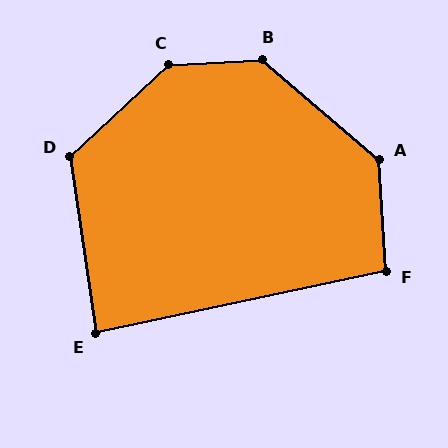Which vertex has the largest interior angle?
C, at approximately 140 degrees.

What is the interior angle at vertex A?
Approximately 134 degrees (obtuse).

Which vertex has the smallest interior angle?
E, at approximately 86 degrees.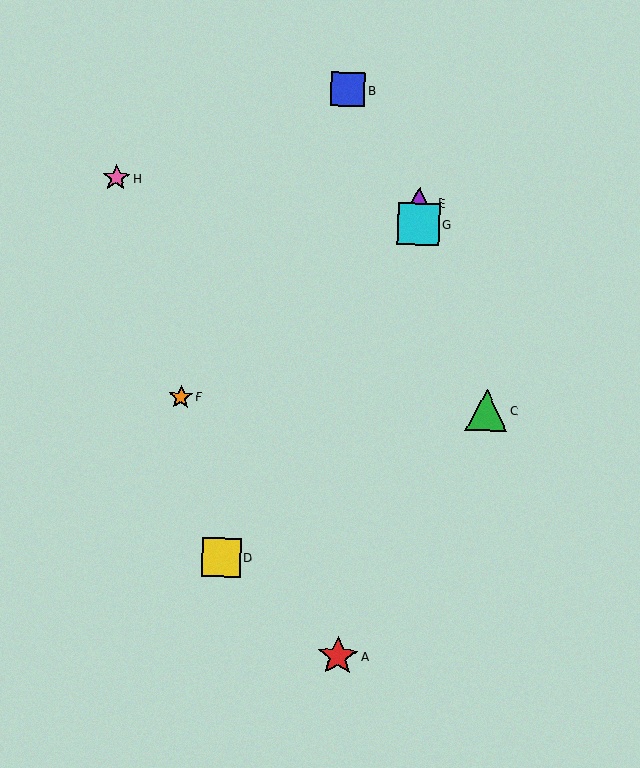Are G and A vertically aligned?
No, G is at x≈418 and A is at x≈338.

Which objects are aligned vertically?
Objects E, G are aligned vertically.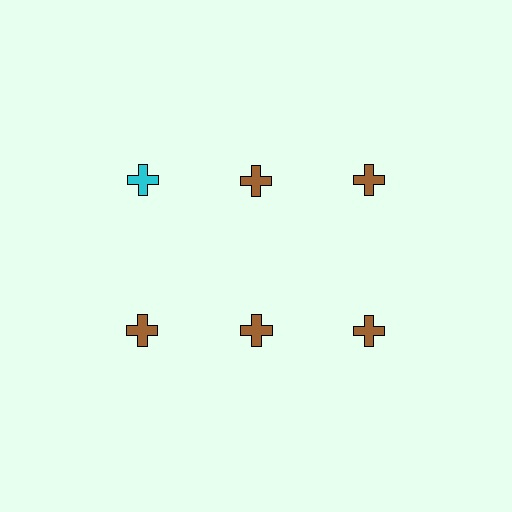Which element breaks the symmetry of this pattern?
The cyan cross in the top row, leftmost column breaks the symmetry. All other shapes are brown crosses.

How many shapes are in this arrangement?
There are 6 shapes arranged in a grid pattern.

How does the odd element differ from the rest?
It has a different color: cyan instead of brown.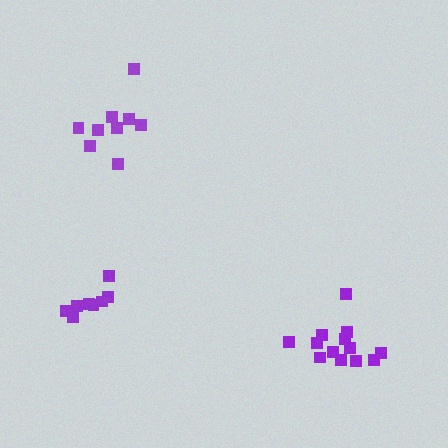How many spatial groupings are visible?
There are 3 spatial groupings.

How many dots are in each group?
Group 1: 8 dots, Group 2: 9 dots, Group 3: 13 dots (30 total).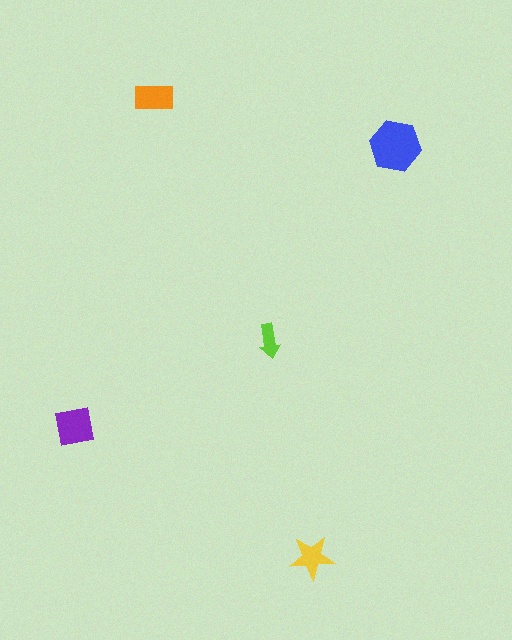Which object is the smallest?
The lime arrow.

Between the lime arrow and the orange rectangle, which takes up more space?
The orange rectangle.